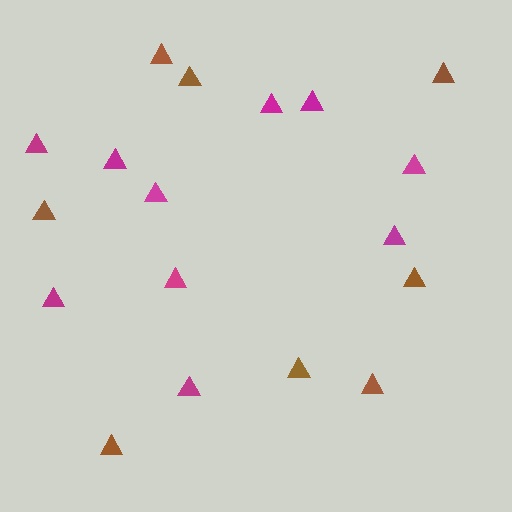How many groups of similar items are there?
There are 2 groups: one group of magenta triangles (10) and one group of brown triangles (8).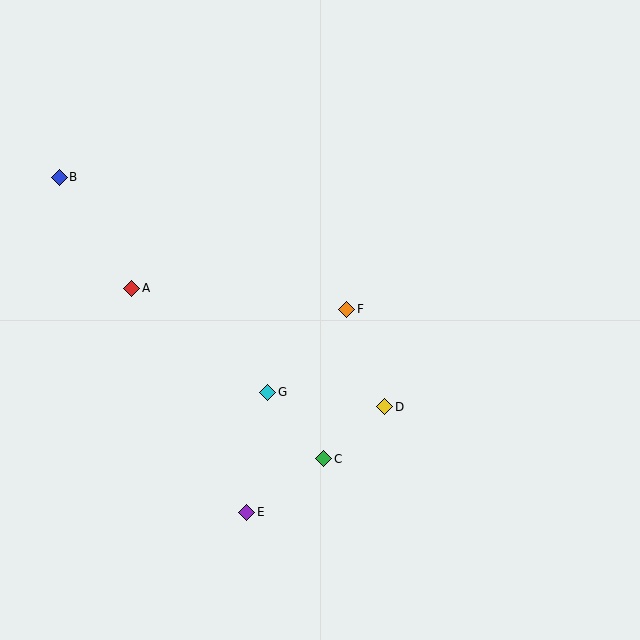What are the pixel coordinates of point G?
Point G is at (268, 393).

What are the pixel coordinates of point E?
Point E is at (247, 512).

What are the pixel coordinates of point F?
Point F is at (347, 309).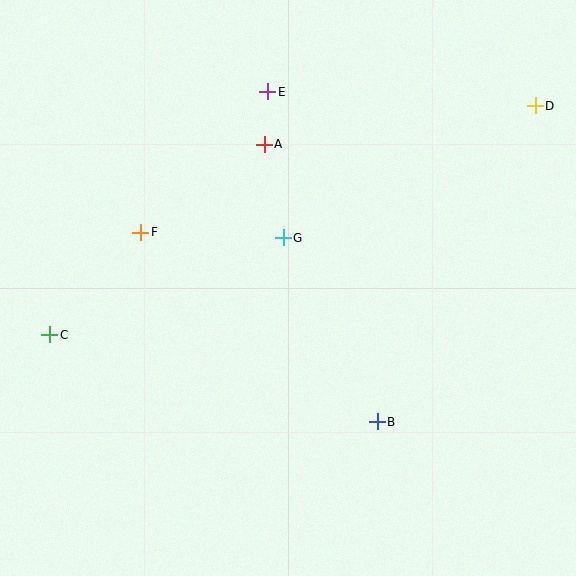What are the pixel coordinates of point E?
Point E is at (268, 92).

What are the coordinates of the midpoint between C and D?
The midpoint between C and D is at (292, 220).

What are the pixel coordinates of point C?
Point C is at (50, 335).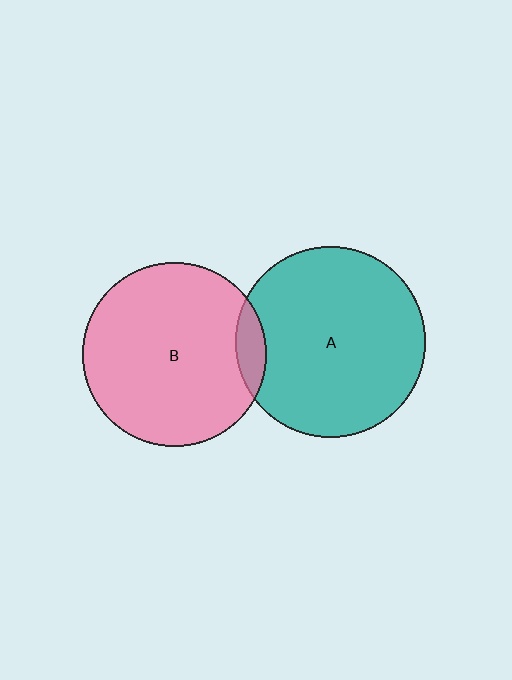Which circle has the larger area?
Circle A (teal).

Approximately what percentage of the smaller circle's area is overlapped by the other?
Approximately 10%.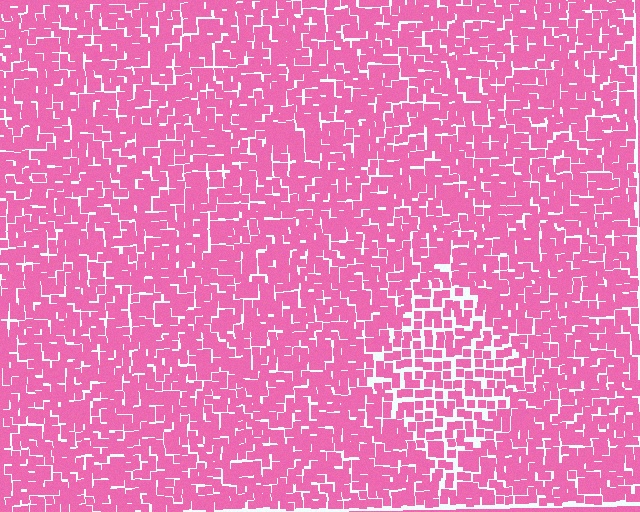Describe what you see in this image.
The image contains small pink elements arranged at two different densities. A diamond-shaped region is visible where the elements are less densely packed than the surrounding area.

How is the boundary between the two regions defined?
The boundary is defined by a change in element density (approximately 1.5x ratio). All elements are the same color, size, and shape.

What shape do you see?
I see a diamond.